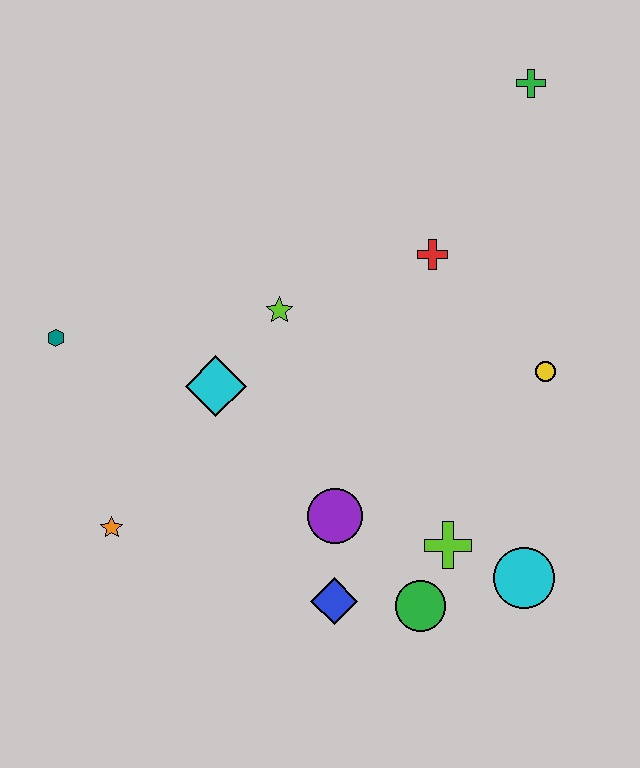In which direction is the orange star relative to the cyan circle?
The orange star is to the left of the cyan circle.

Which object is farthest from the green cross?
The orange star is farthest from the green cross.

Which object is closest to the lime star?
The cyan diamond is closest to the lime star.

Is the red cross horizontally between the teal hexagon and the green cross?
Yes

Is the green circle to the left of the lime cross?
Yes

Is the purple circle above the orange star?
Yes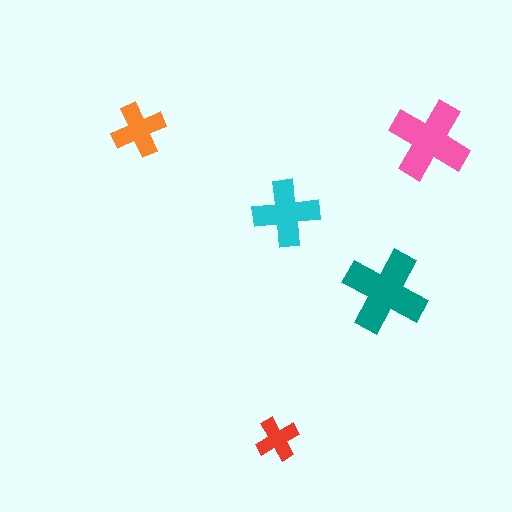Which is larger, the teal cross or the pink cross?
The teal one.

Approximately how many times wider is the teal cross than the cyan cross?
About 1.5 times wider.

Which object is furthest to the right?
The pink cross is rightmost.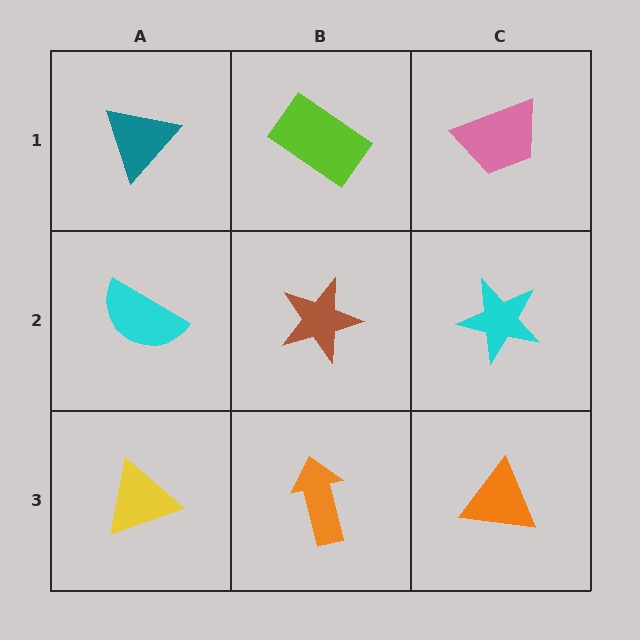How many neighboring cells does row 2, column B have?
4.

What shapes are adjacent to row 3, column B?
A brown star (row 2, column B), a yellow triangle (row 3, column A), an orange triangle (row 3, column C).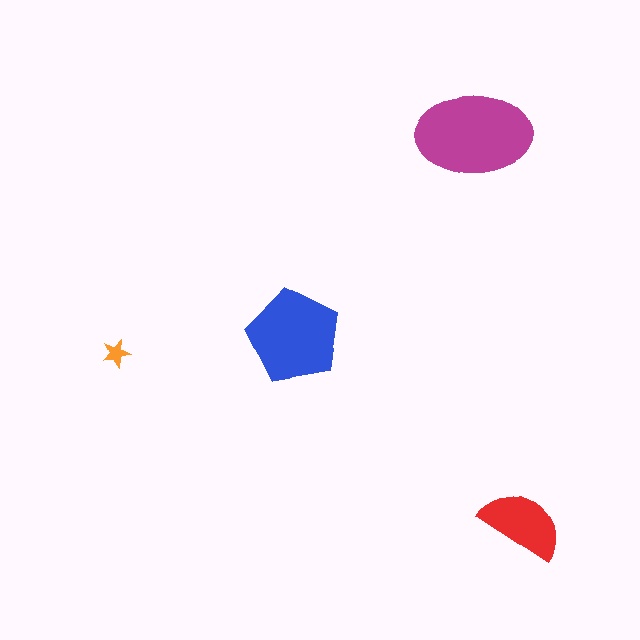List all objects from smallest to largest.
The orange star, the red semicircle, the blue pentagon, the magenta ellipse.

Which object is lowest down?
The red semicircle is bottommost.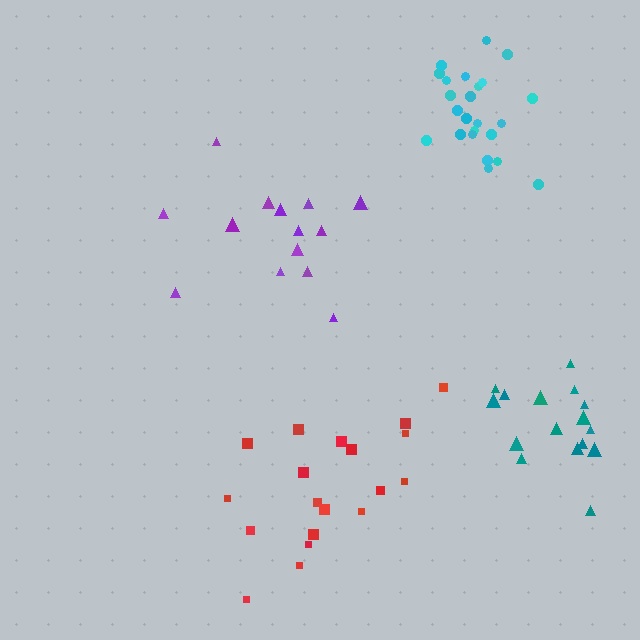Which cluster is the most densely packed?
Cyan.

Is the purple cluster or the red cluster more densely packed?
Purple.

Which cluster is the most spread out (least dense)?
Red.